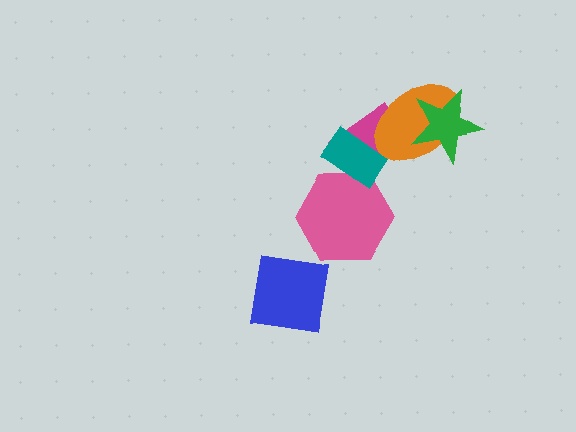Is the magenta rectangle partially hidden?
Yes, it is partially covered by another shape.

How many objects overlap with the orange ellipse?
2 objects overlap with the orange ellipse.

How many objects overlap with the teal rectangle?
2 objects overlap with the teal rectangle.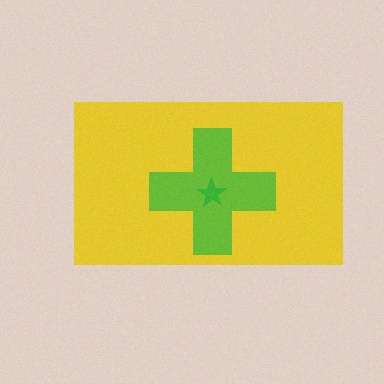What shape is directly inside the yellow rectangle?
The lime cross.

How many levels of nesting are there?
3.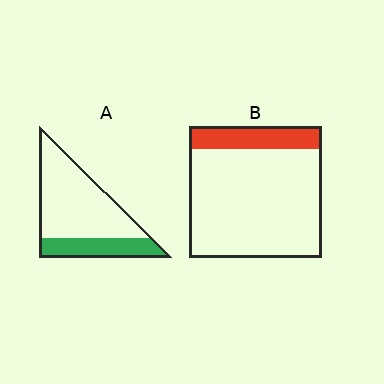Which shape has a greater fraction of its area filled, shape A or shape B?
Shape A.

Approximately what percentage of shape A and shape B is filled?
A is approximately 30% and B is approximately 15%.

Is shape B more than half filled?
No.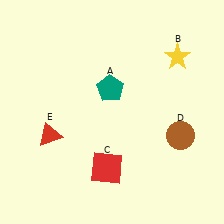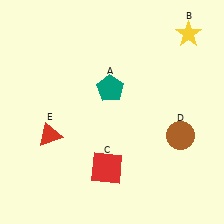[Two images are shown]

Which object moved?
The yellow star (B) moved up.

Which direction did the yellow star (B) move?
The yellow star (B) moved up.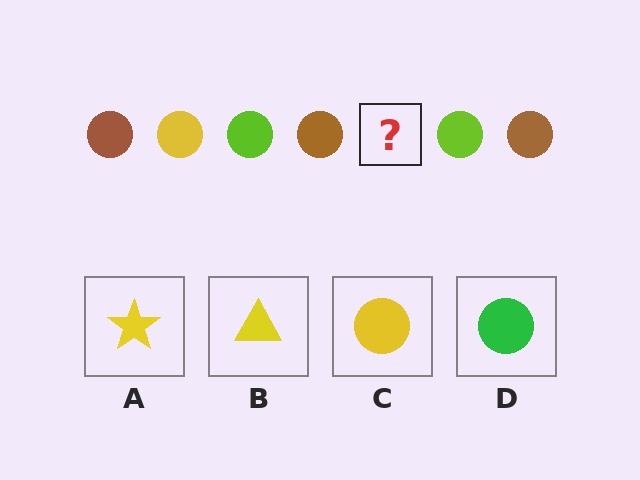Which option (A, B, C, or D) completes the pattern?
C.